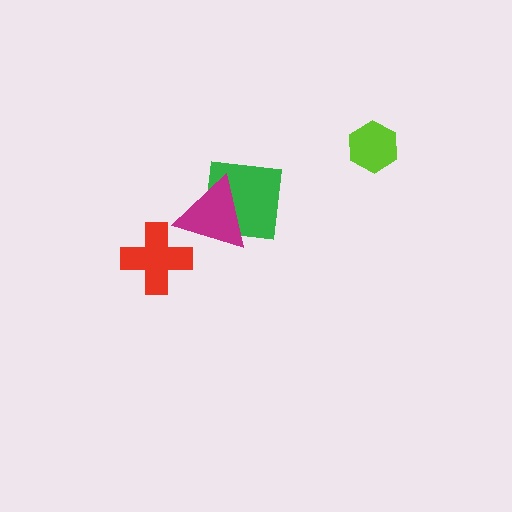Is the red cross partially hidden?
Yes, it is partially covered by another shape.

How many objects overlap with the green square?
1 object overlaps with the green square.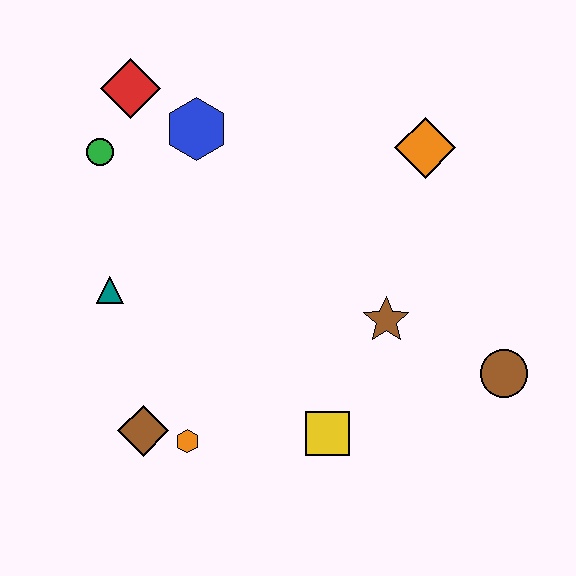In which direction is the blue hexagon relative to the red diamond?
The blue hexagon is to the right of the red diamond.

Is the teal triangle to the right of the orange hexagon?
No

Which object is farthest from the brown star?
The red diamond is farthest from the brown star.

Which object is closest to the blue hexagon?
The red diamond is closest to the blue hexagon.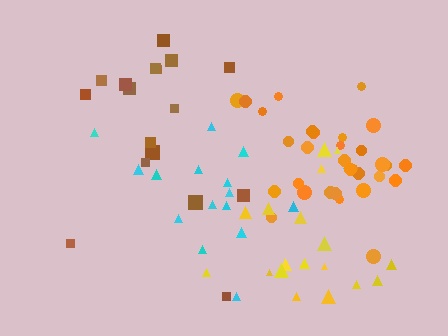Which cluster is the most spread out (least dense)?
Brown.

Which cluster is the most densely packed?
Orange.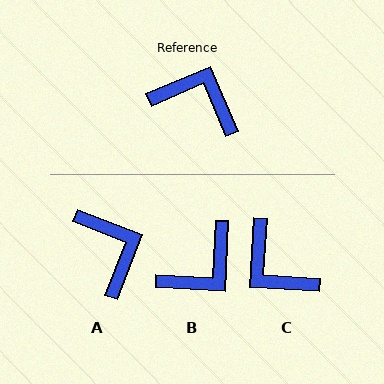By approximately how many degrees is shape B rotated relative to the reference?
Approximately 116 degrees clockwise.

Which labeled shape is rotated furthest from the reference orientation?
C, about 154 degrees away.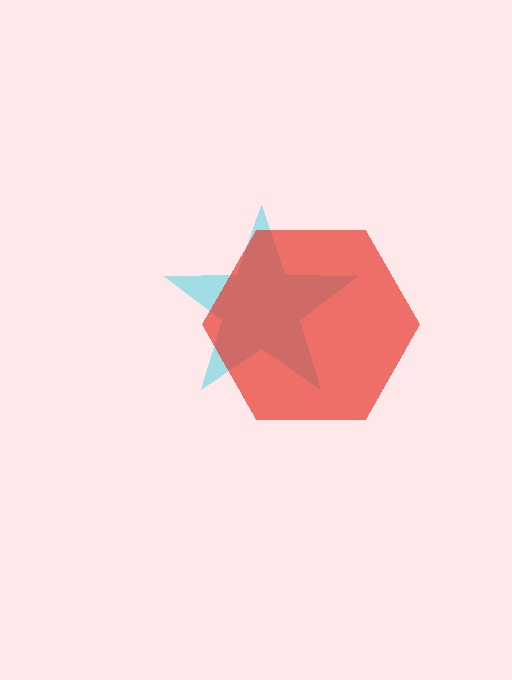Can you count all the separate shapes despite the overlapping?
Yes, there are 2 separate shapes.